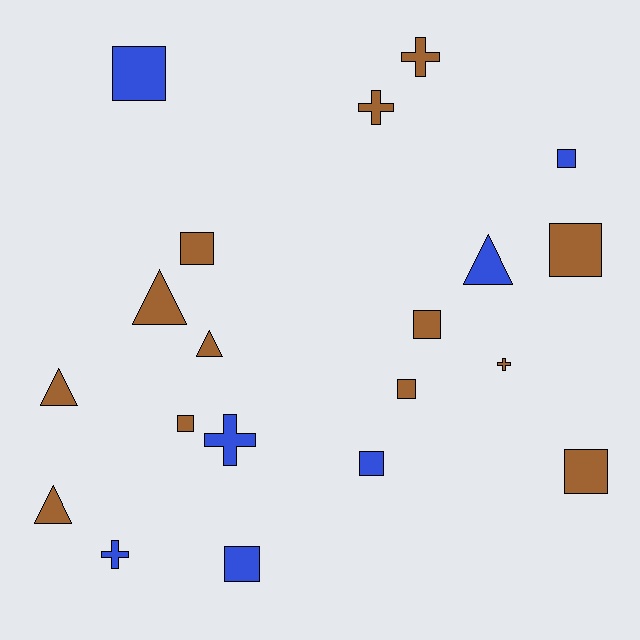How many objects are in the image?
There are 20 objects.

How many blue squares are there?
There are 4 blue squares.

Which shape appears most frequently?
Square, with 10 objects.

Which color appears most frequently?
Brown, with 13 objects.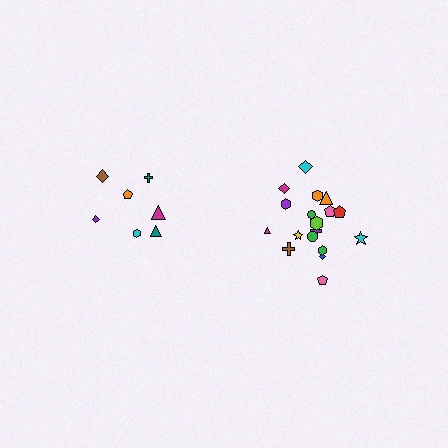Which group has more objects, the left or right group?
The right group.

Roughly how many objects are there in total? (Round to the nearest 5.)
Roughly 25 objects in total.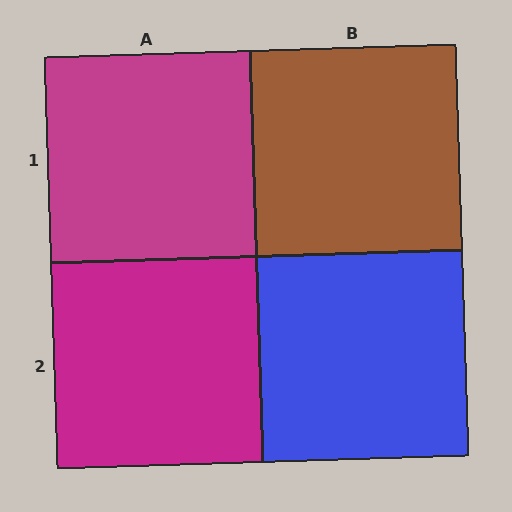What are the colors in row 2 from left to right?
Magenta, blue.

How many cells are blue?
1 cell is blue.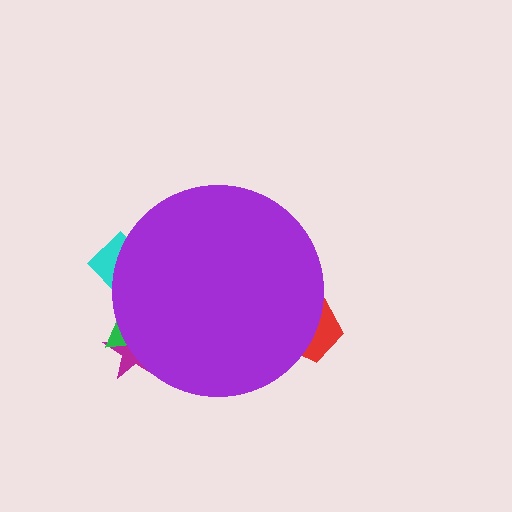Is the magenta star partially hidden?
Yes, the magenta star is partially hidden behind the purple circle.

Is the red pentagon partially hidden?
Yes, the red pentagon is partially hidden behind the purple circle.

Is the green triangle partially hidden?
Yes, the green triangle is partially hidden behind the purple circle.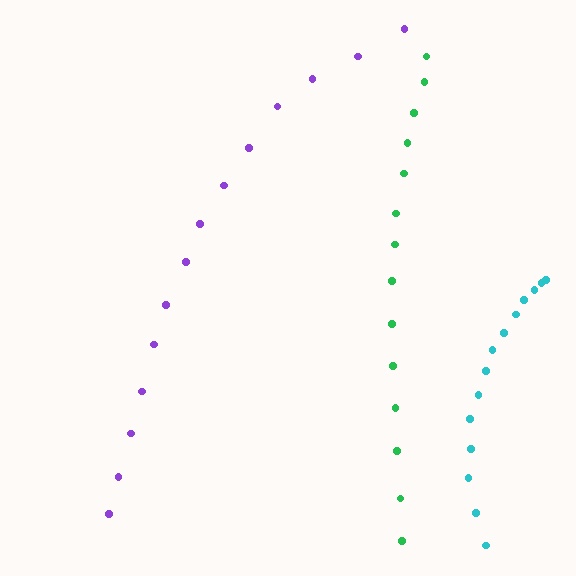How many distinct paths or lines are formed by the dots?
There are 3 distinct paths.